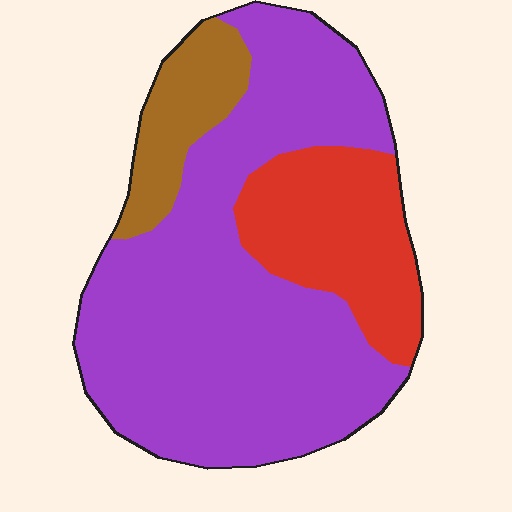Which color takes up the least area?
Brown, at roughly 10%.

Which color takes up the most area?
Purple, at roughly 65%.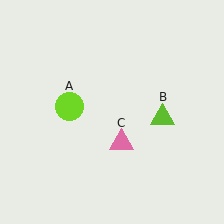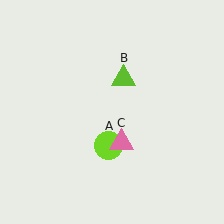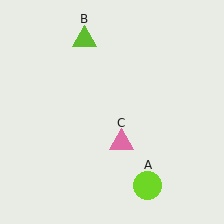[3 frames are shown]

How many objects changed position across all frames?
2 objects changed position: lime circle (object A), lime triangle (object B).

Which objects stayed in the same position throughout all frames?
Pink triangle (object C) remained stationary.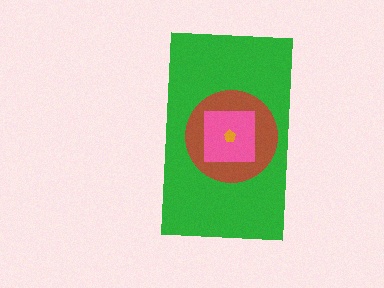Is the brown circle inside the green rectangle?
Yes.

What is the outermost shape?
The green rectangle.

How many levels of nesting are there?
4.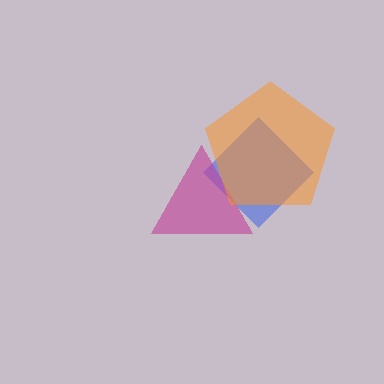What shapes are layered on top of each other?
The layered shapes are: a blue diamond, a magenta triangle, an orange pentagon.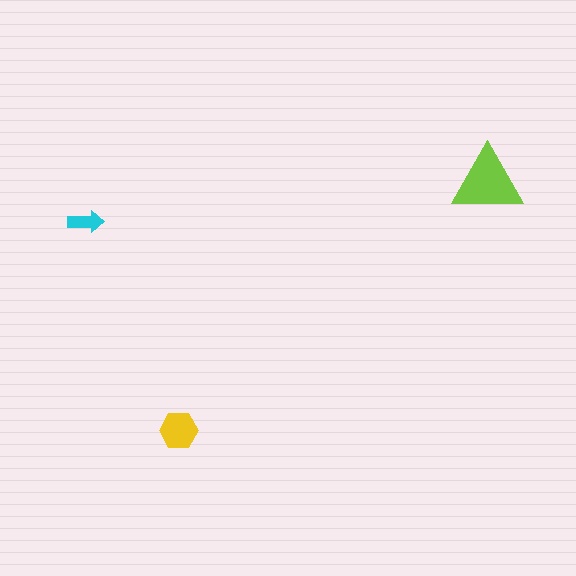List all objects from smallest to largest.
The cyan arrow, the yellow hexagon, the lime triangle.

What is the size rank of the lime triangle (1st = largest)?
1st.